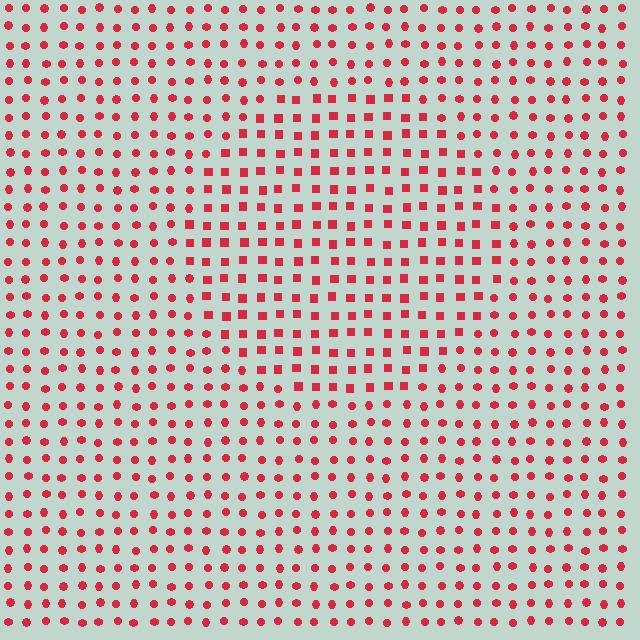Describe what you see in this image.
The image is filled with small red elements arranged in a uniform grid. A circle-shaped region contains squares, while the surrounding area contains circles. The boundary is defined purely by the change in element shape.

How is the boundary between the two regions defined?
The boundary is defined by a change in element shape: squares inside vs. circles outside. All elements share the same color and spacing.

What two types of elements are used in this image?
The image uses squares inside the circle region and circles outside it.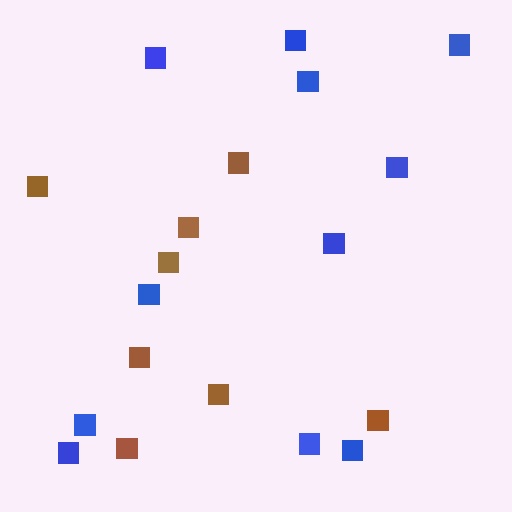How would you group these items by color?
There are 2 groups: one group of blue squares (11) and one group of brown squares (8).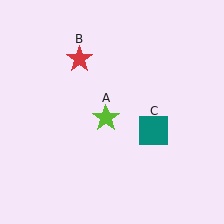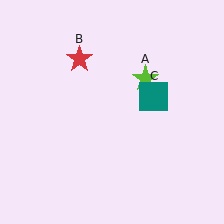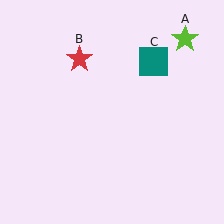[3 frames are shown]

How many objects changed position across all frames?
2 objects changed position: lime star (object A), teal square (object C).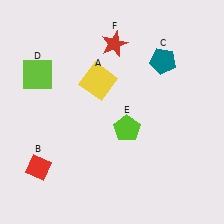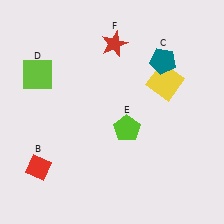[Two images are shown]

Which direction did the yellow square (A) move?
The yellow square (A) moved right.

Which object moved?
The yellow square (A) moved right.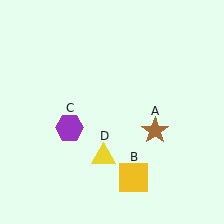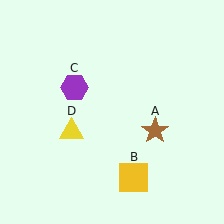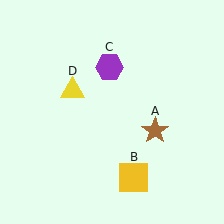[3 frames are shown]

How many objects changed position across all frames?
2 objects changed position: purple hexagon (object C), yellow triangle (object D).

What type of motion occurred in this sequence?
The purple hexagon (object C), yellow triangle (object D) rotated clockwise around the center of the scene.